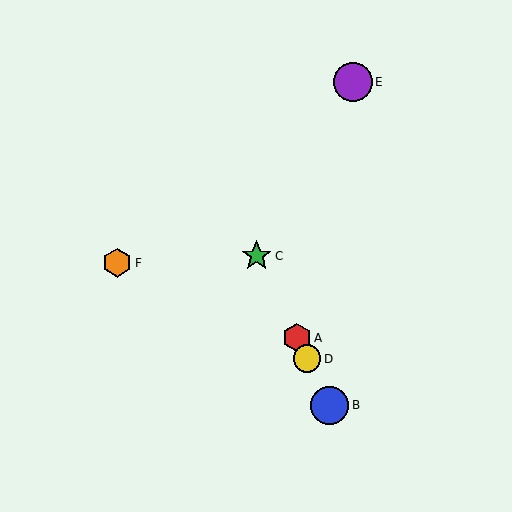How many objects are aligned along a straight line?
4 objects (A, B, C, D) are aligned along a straight line.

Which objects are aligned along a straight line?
Objects A, B, C, D are aligned along a straight line.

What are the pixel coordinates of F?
Object F is at (117, 263).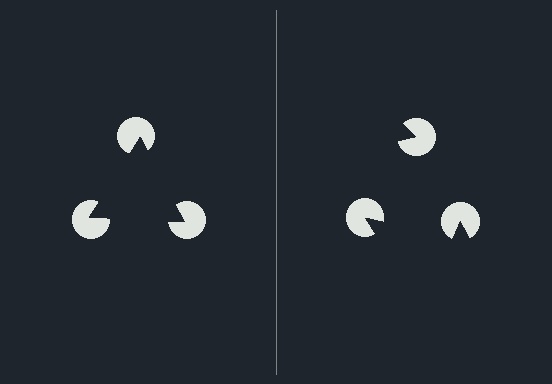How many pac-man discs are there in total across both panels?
6 — 3 on each side.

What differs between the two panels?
The pac-man discs are positioned identically on both sides; only the wedge orientations differ. On the left they align to a triangle; on the right they are misaligned.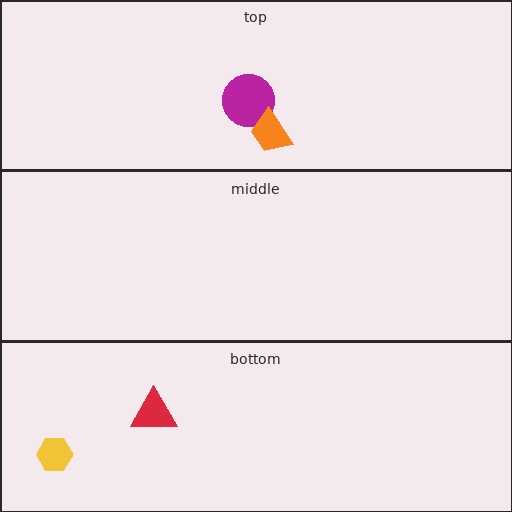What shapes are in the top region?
The magenta circle, the orange trapezoid.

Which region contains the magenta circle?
The top region.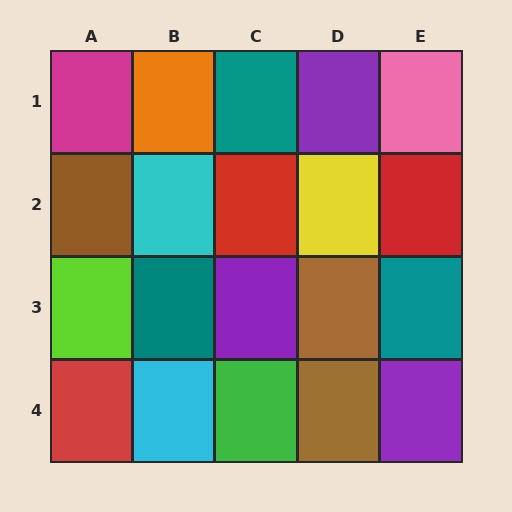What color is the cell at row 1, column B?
Orange.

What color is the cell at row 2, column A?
Brown.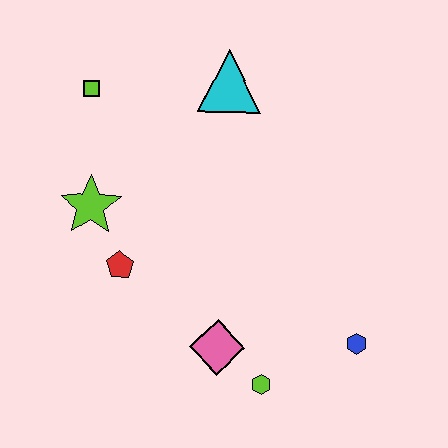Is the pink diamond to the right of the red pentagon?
Yes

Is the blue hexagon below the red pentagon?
Yes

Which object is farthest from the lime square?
The blue hexagon is farthest from the lime square.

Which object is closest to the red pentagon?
The lime star is closest to the red pentagon.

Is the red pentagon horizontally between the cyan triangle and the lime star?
Yes